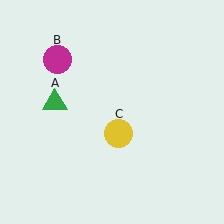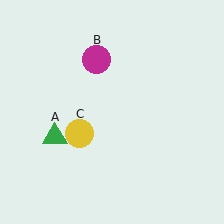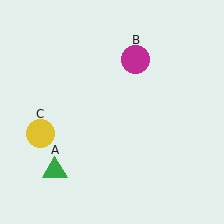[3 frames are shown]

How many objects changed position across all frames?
3 objects changed position: green triangle (object A), magenta circle (object B), yellow circle (object C).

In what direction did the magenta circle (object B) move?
The magenta circle (object B) moved right.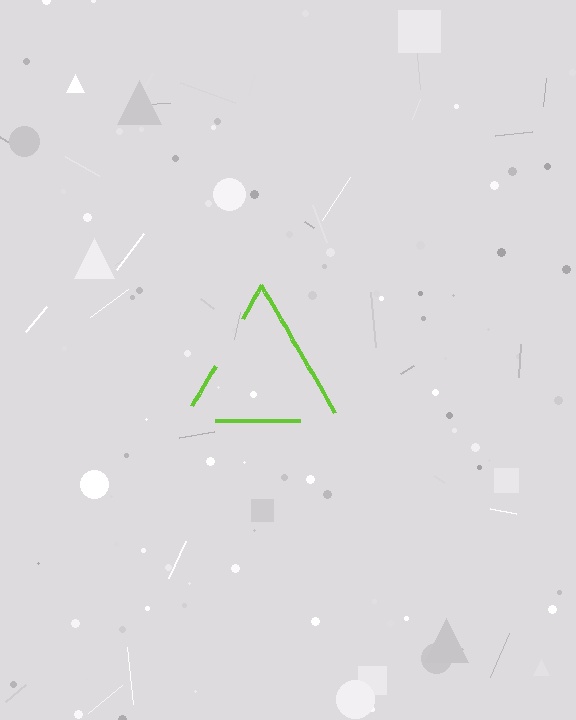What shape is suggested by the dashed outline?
The dashed outline suggests a triangle.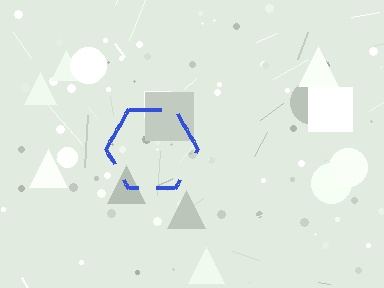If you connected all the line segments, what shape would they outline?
They would outline a hexagon.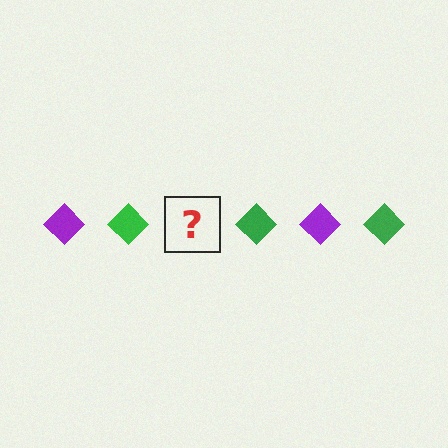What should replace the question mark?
The question mark should be replaced with a purple diamond.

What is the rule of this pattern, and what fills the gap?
The rule is that the pattern cycles through purple, green diamonds. The gap should be filled with a purple diamond.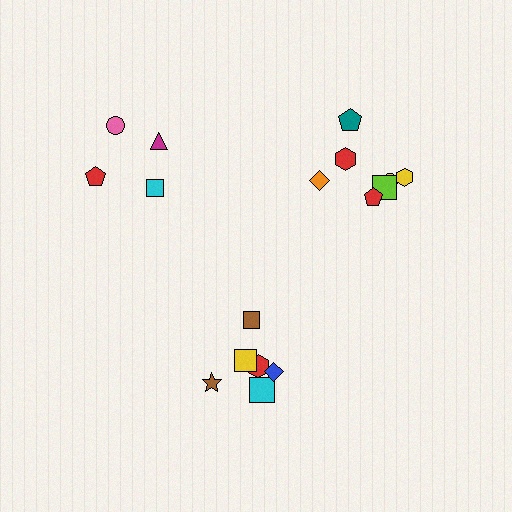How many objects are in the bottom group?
There are 6 objects.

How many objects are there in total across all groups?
There are 17 objects.